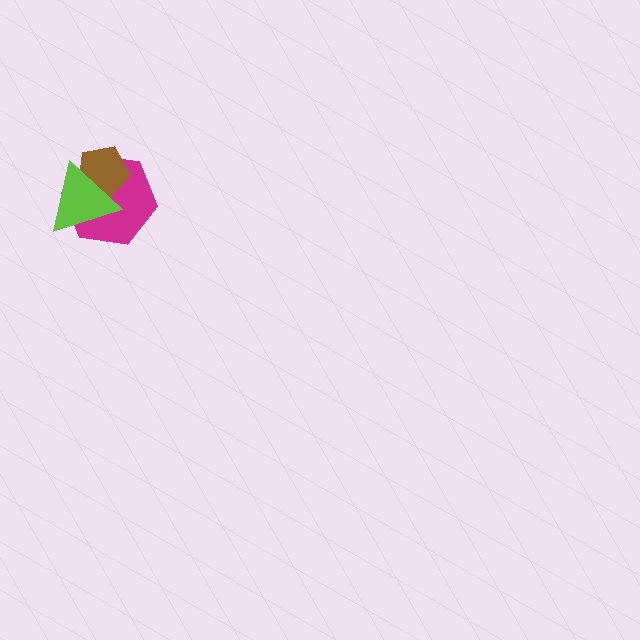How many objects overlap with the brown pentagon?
2 objects overlap with the brown pentagon.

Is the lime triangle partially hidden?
No, no other shape covers it.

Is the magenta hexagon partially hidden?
Yes, it is partially covered by another shape.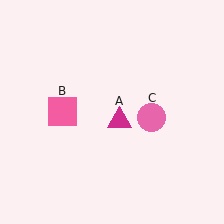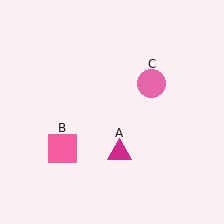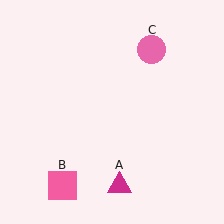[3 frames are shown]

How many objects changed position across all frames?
3 objects changed position: magenta triangle (object A), pink square (object B), pink circle (object C).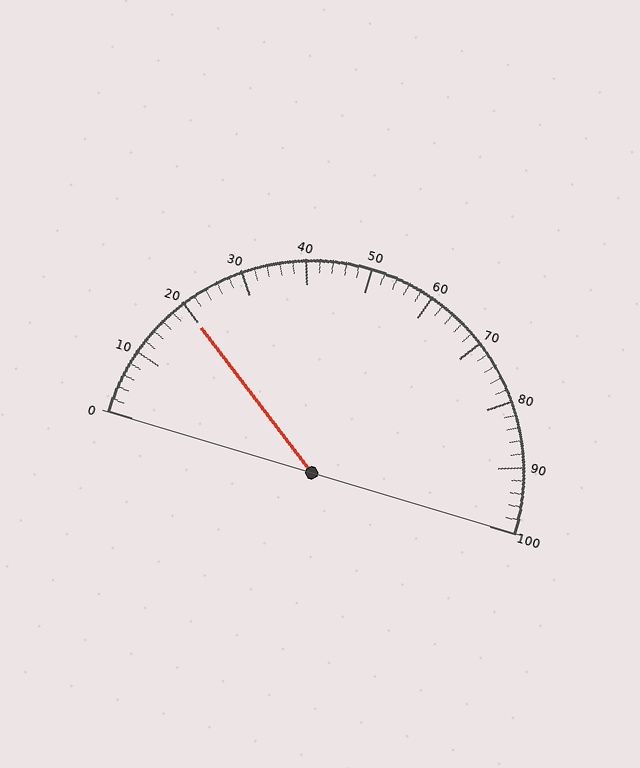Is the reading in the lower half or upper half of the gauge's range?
The reading is in the lower half of the range (0 to 100).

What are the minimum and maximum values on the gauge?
The gauge ranges from 0 to 100.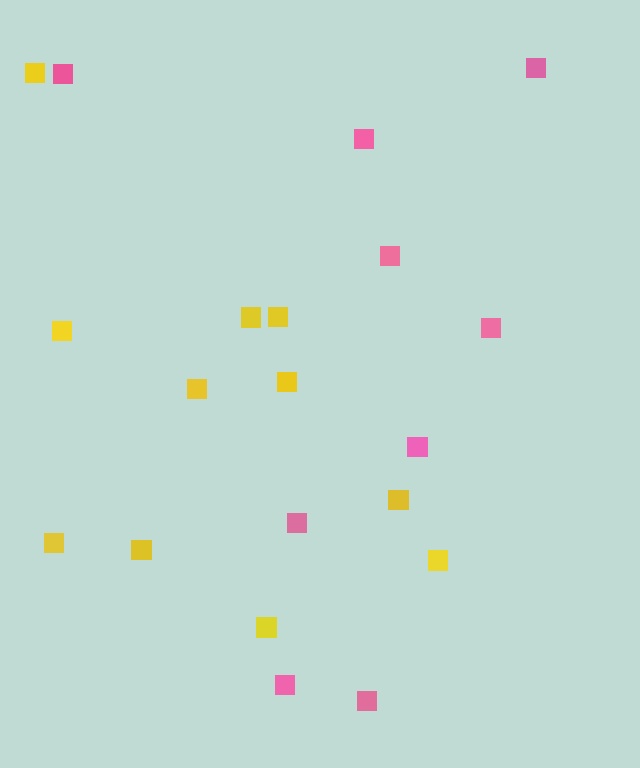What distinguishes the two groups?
There are 2 groups: one group of yellow squares (11) and one group of pink squares (9).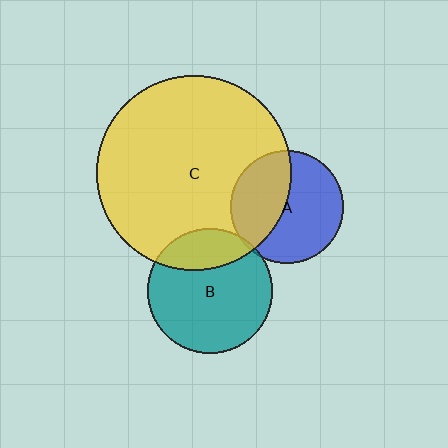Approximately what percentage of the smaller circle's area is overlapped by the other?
Approximately 25%.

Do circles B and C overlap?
Yes.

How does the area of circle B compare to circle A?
Approximately 1.2 times.